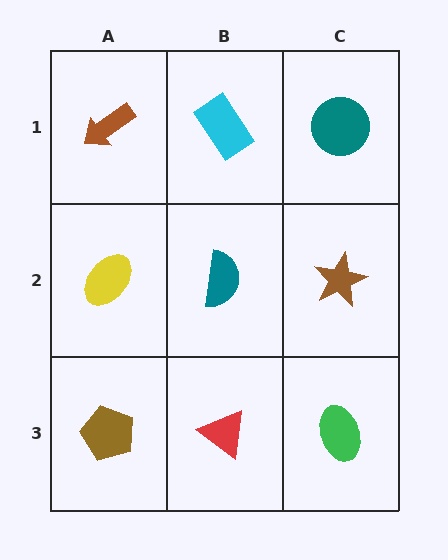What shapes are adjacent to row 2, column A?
A brown arrow (row 1, column A), a brown pentagon (row 3, column A), a teal semicircle (row 2, column B).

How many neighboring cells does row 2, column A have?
3.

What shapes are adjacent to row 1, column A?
A yellow ellipse (row 2, column A), a cyan rectangle (row 1, column B).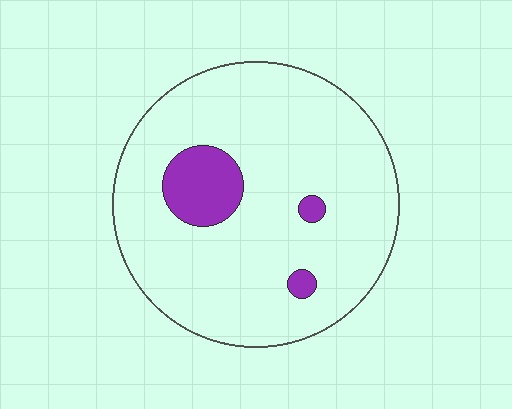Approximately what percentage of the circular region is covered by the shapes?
Approximately 10%.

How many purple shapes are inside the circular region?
3.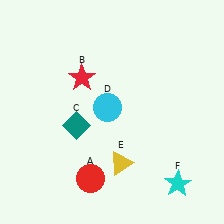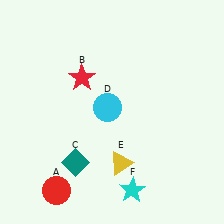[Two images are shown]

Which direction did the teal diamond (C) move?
The teal diamond (C) moved down.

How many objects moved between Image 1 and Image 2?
3 objects moved between the two images.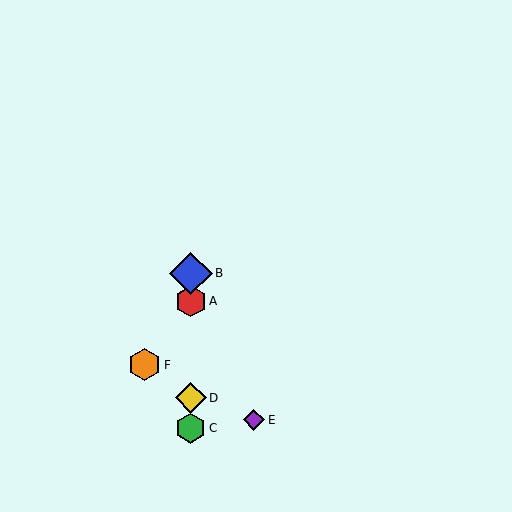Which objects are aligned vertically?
Objects A, B, C, D are aligned vertically.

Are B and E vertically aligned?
No, B is at x≈191 and E is at x≈254.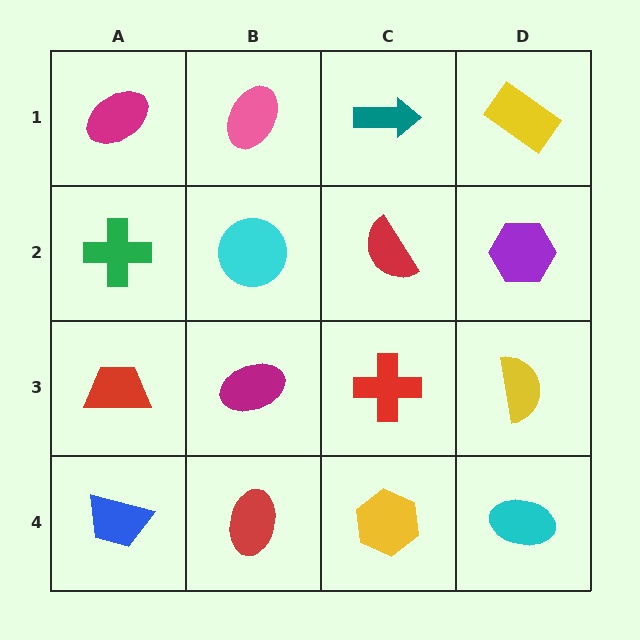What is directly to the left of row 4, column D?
A yellow hexagon.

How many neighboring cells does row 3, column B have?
4.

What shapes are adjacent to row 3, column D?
A purple hexagon (row 2, column D), a cyan ellipse (row 4, column D), a red cross (row 3, column C).